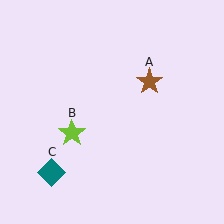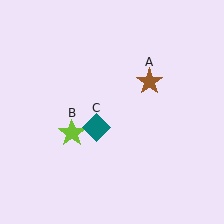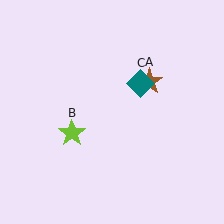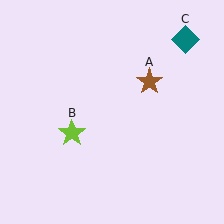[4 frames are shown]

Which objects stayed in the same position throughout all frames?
Brown star (object A) and lime star (object B) remained stationary.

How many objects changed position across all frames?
1 object changed position: teal diamond (object C).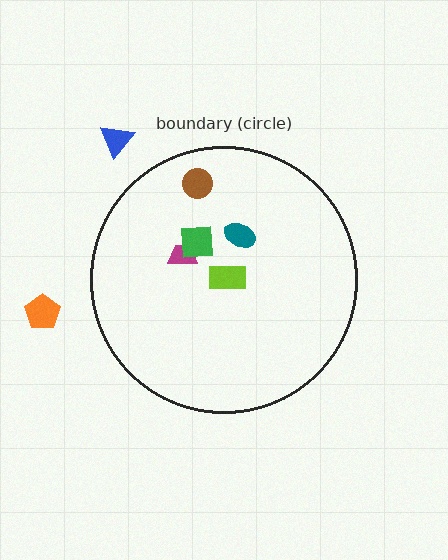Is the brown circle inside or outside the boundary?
Inside.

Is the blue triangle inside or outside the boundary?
Outside.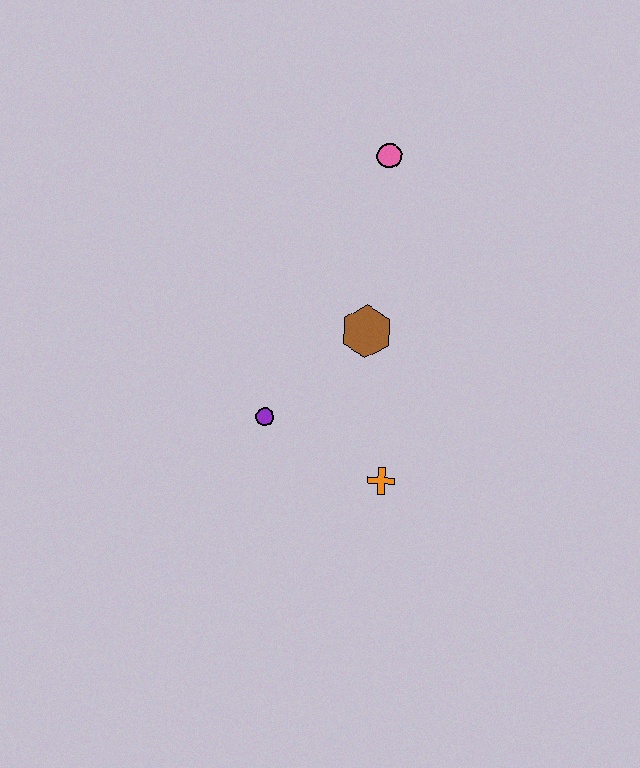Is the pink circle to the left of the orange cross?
Yes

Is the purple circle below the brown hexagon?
Yes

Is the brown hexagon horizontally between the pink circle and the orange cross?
No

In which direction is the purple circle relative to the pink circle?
The purple circle is below the pink circle.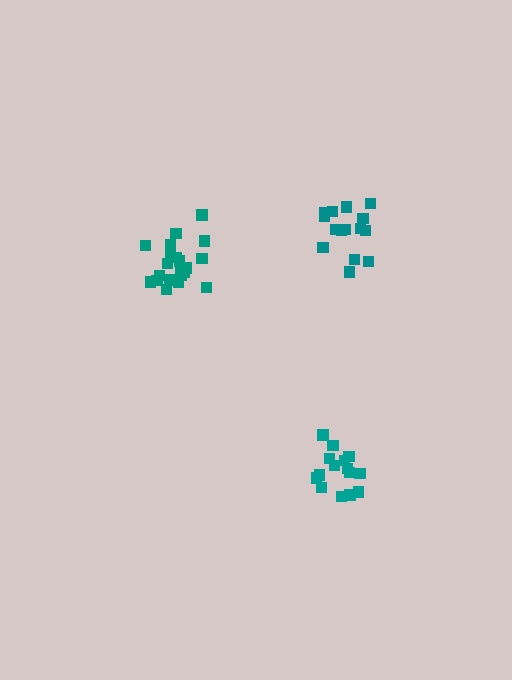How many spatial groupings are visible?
There are 3 spatial groupings.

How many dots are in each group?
Group 1: 21 dots, Group 2: 15 dots, Group 3: 15 dots (51 total).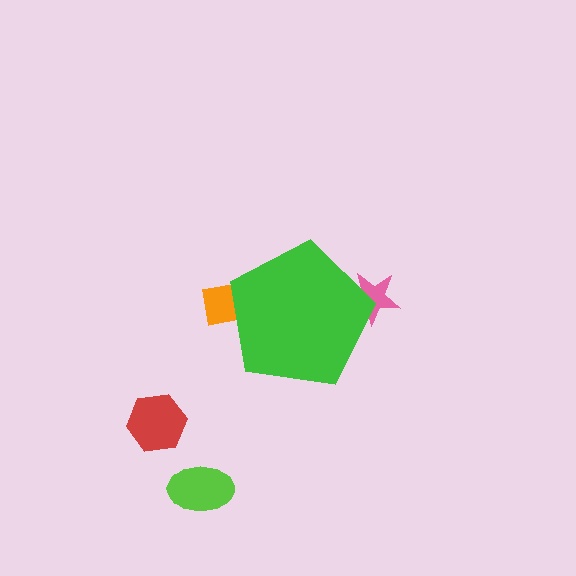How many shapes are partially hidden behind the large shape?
2 shapes are partially hidden.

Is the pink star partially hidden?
Yes, the pink star is partially hidden behind the green pentagon.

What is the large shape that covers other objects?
A green pentagon.